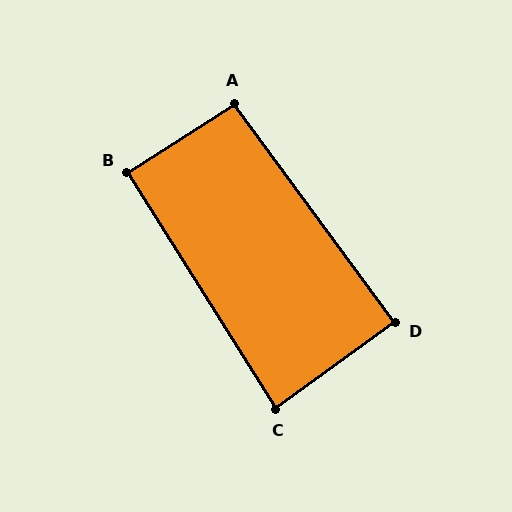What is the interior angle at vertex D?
Approximately 90 degrees (approximately right).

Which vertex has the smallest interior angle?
C, at approximately 86 degrees.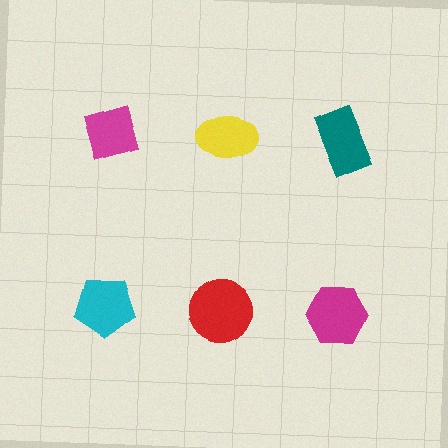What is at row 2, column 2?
A red circle.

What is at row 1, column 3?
A teal rectangle.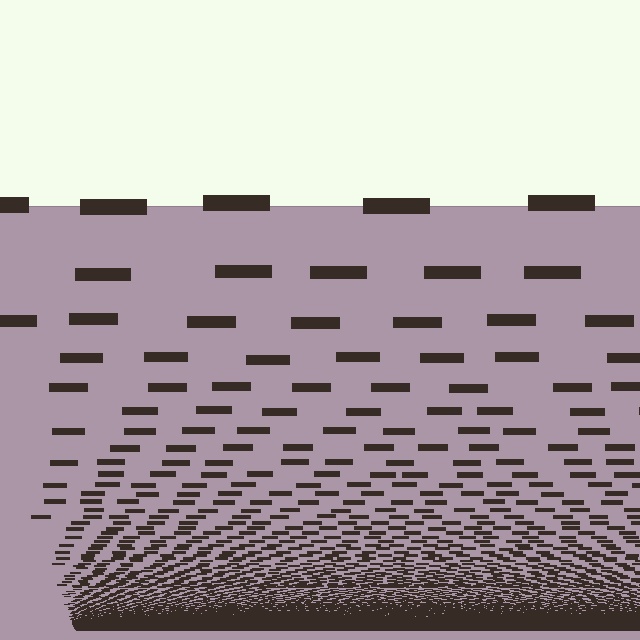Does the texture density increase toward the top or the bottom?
Density increases toward the bottom.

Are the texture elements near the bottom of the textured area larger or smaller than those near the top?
Smaller. The gradient is inverted — elements near the bottom are smaller and denser.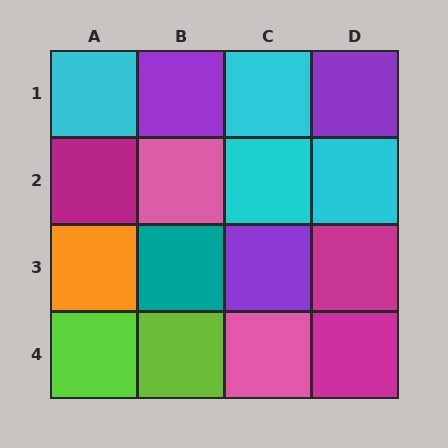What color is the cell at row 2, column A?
Magenta.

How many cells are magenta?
3 cells are magenta.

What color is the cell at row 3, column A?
Orange.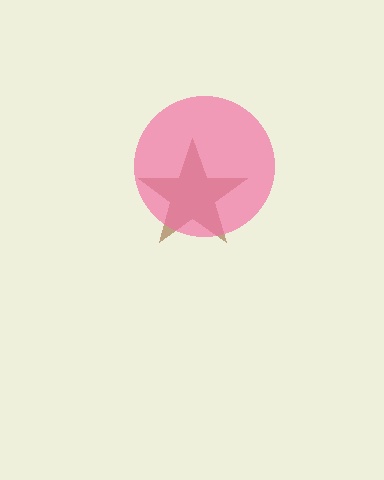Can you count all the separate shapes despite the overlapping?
Yes, there are 2 separate shapes.